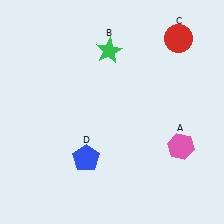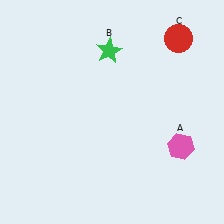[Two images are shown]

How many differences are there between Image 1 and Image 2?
There is 1 difference between the two images.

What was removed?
The blue pentagon (D) was removed in Image 2.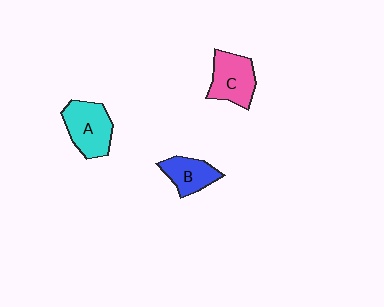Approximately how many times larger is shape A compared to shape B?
Approximately 1.4 times.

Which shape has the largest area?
Shape A (cyan).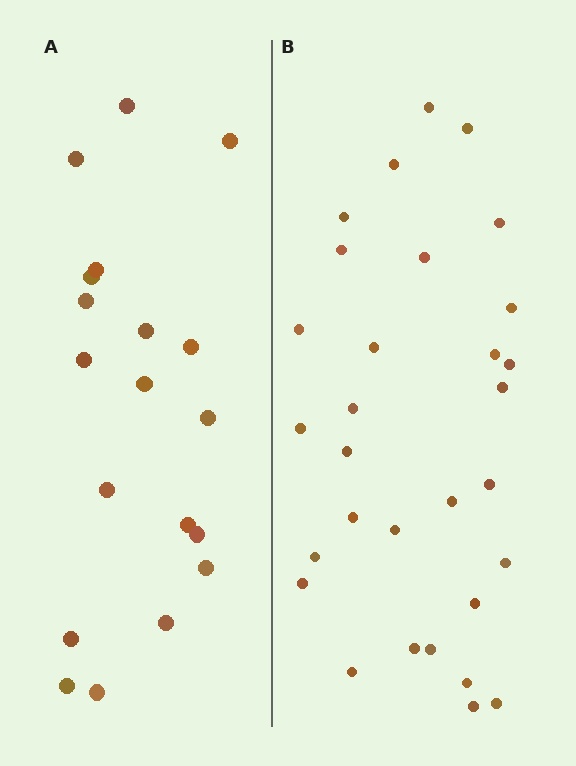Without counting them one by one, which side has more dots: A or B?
Region B (the right region) has more dots.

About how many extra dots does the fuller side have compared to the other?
Region B has roughly 12 or so more dots than region A.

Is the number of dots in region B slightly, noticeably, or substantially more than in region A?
Region B has substantially more. The ratio is roughly 1.6 to 1.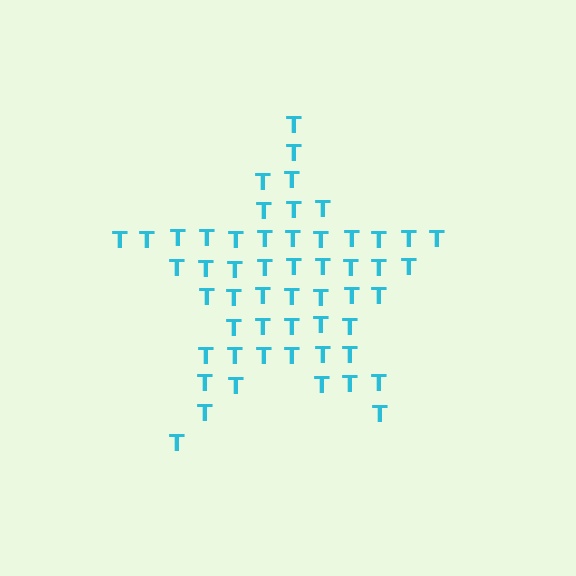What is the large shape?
The large shape is a star.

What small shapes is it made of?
It is made of small letter T's.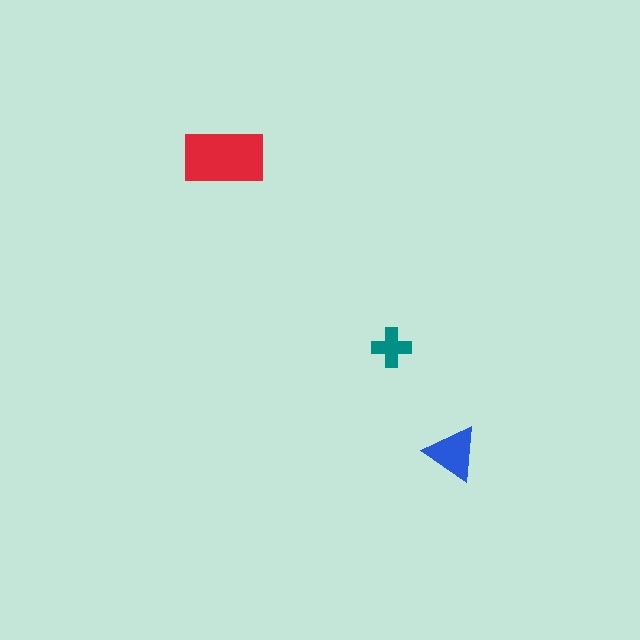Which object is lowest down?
The blue triangle is bottommost.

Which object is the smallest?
The teal cross.